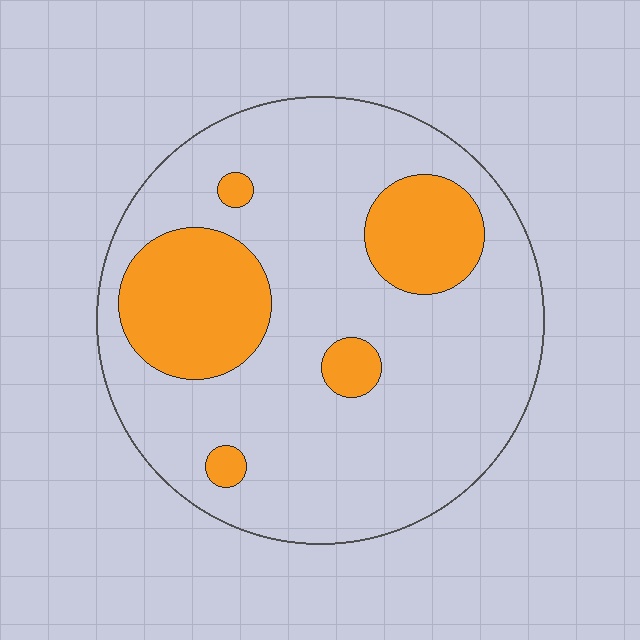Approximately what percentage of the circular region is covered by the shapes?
Approximately 20%.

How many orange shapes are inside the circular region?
5.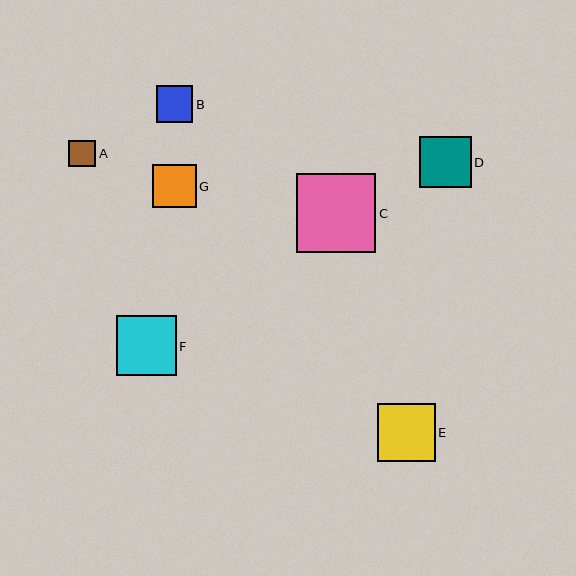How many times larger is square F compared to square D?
Square F is approximately 1.2 times the size of square D.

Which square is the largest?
Square C is the largest with a size of approximately 79 pixels.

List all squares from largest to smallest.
From largest to smallest: C, F, E, D, G, B, A.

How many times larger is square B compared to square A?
Square B is approximately 1.3 times the size of square A.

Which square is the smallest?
Square A is the smallest with a size of approximately 27 pixels.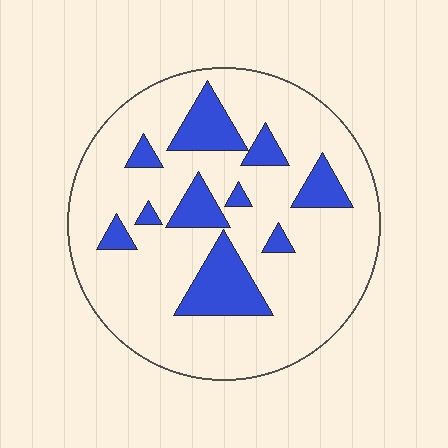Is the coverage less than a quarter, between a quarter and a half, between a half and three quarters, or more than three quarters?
Less than a quarter.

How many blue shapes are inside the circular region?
10.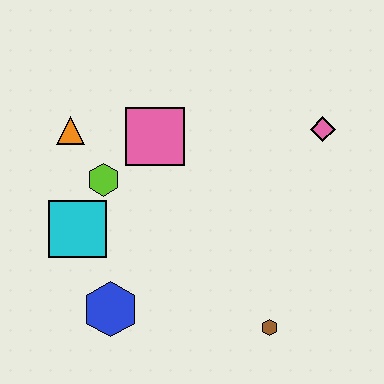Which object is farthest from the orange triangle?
The brown hexagon is farthest from the orange triangle.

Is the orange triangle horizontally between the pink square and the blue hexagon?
No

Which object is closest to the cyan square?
The lime hexagon is closest to the cyan square.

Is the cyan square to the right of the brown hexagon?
No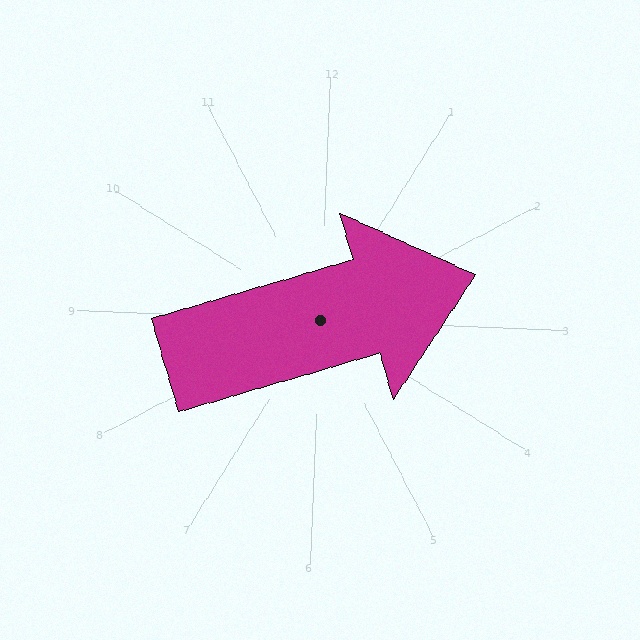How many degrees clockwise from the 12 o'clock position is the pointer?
Approximately 71 degrees.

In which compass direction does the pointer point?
East.